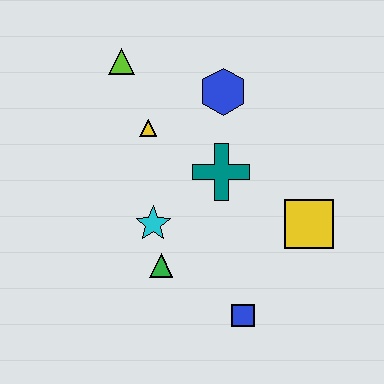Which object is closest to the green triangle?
The cyan star is closest to the green triangle.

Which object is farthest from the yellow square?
The lime triangle is farthest from the yellow square.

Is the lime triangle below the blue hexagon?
No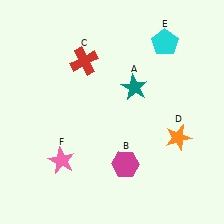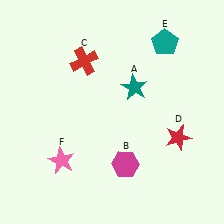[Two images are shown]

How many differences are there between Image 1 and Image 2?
There are 2 differences between the two images.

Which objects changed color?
D changed from orange to red. E changed from cyan to teal.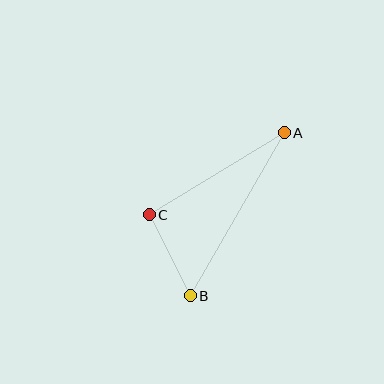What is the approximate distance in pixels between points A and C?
The distance between A and C is approximately 158 pixels.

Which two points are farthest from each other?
Points A and B are farthest from each other.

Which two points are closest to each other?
Points B and C are closest to each other.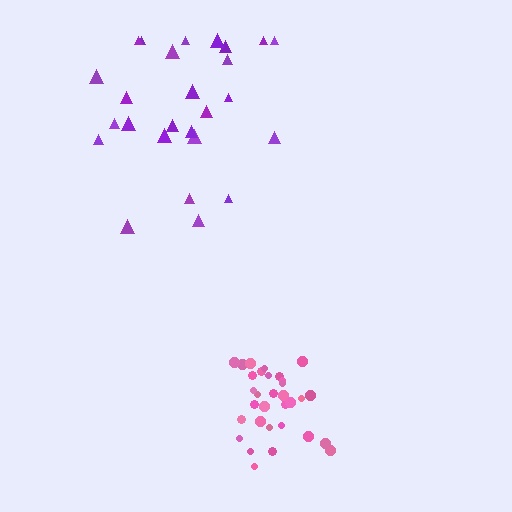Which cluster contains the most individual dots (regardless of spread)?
Pink (33).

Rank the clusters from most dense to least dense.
pink, purple.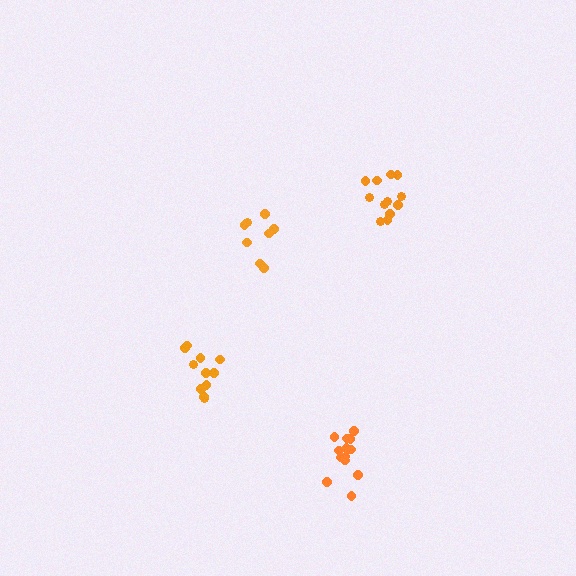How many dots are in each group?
Group 1: 8 dots, Group 2: 11 dots, Group 3: 12 dots, Group 4: 13 dots (44 total).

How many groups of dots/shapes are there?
There are 4 groups.